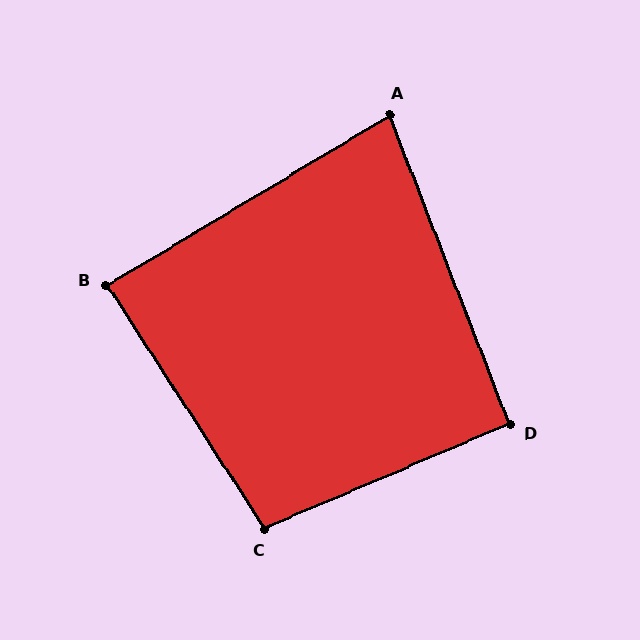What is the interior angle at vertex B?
Approximately 88 degrees (approximately right).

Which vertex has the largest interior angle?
C, at approximately 100 degrees.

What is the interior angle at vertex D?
Approximately 92 degrees (approximately right).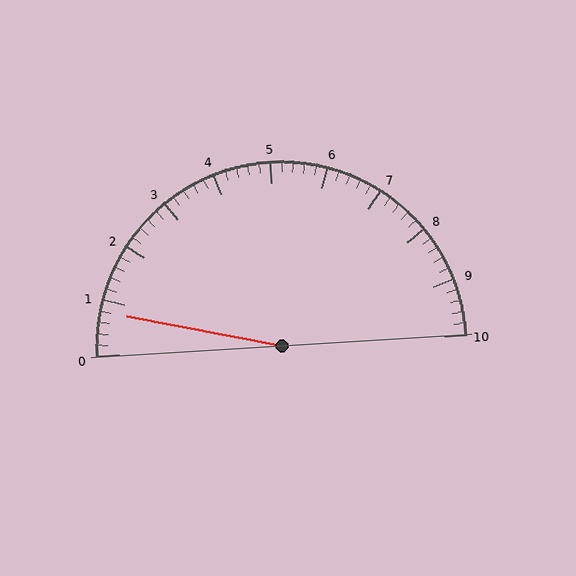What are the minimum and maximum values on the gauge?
The gauge ranges from 0 to 10.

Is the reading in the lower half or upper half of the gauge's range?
The reading is in the lower half of the range (0 to 10).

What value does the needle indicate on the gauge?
The needle indicates approximately 0.8.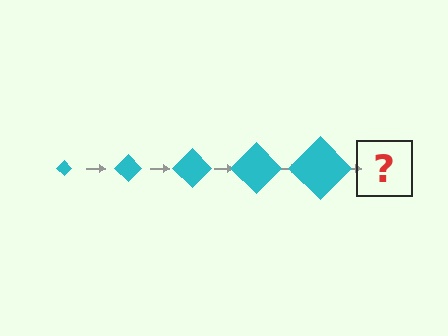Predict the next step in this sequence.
The next step is a cyan diamond, larger than the previous one.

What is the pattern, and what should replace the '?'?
The pattern is that the diamond gets progressively larger each step. The '?' should be a cyan diamond, larger than the previous one.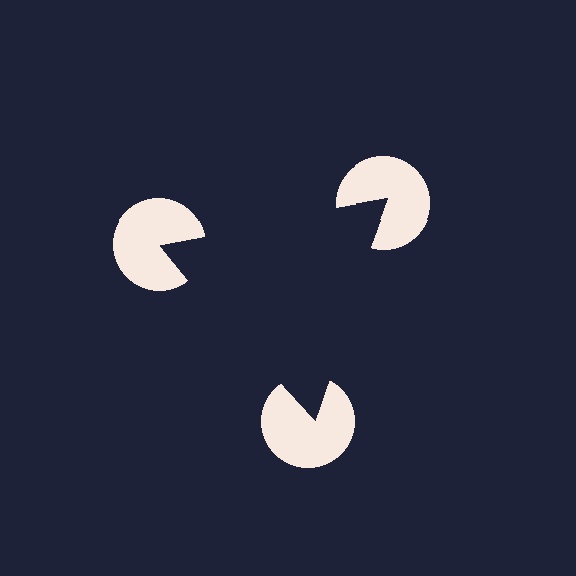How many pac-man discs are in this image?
There are 3 — one at each vertex of the illusory triangle.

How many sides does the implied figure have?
3 sides.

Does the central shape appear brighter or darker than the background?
It typically appears slightly darker than the background, even though no actual brightness change is drawn.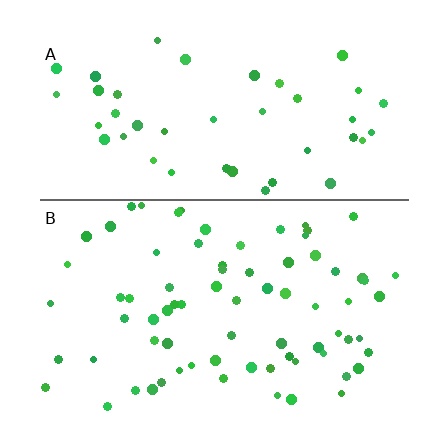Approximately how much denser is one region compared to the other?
Approximately 1.7× — region B over region A.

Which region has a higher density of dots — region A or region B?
B (the bottom).